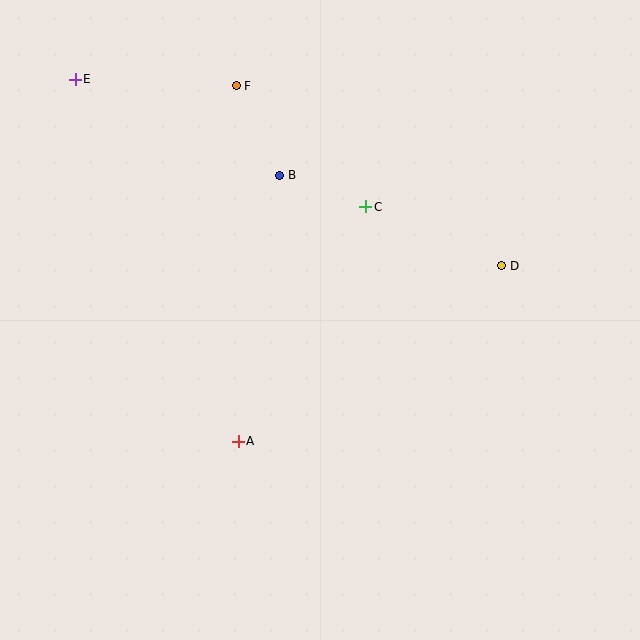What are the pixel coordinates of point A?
Point A is at (238, 441).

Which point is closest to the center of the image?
Point C at (366, 207) is closest to the center.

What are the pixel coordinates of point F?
Point F is at (236, 86).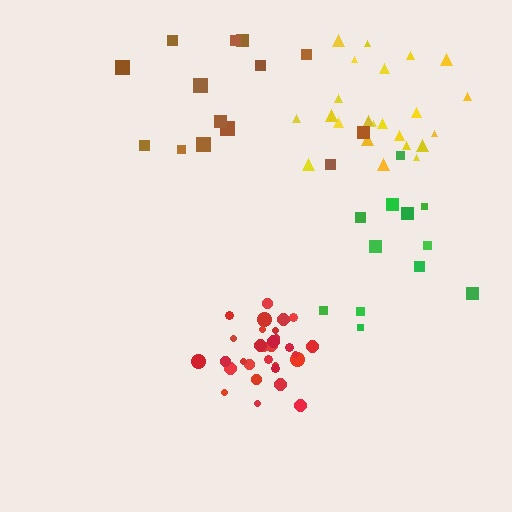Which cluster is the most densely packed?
Red.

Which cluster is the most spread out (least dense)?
Brown.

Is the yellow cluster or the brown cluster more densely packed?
Yellow.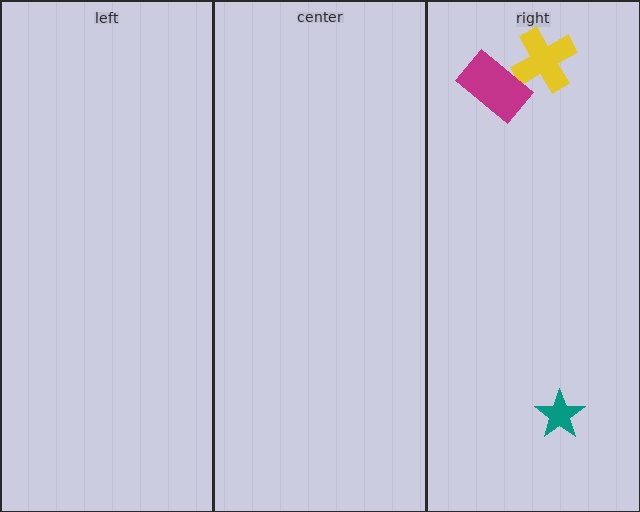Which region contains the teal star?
The right region.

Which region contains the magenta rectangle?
The right region.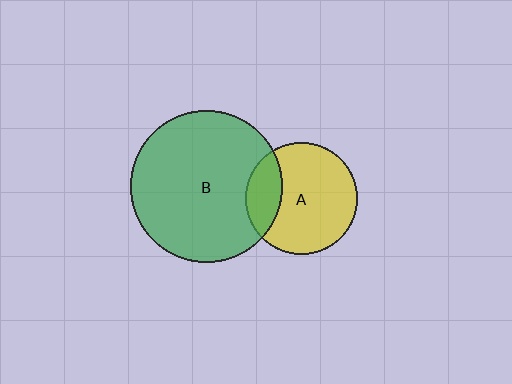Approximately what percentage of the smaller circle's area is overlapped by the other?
Approximately 20%.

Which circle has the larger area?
Circle B (green).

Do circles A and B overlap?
Yes.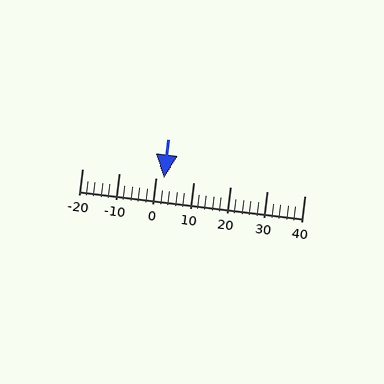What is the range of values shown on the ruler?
The ruler shows values from -20 to 40.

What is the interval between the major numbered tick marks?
The major tick marks are spaced 10 units apart.